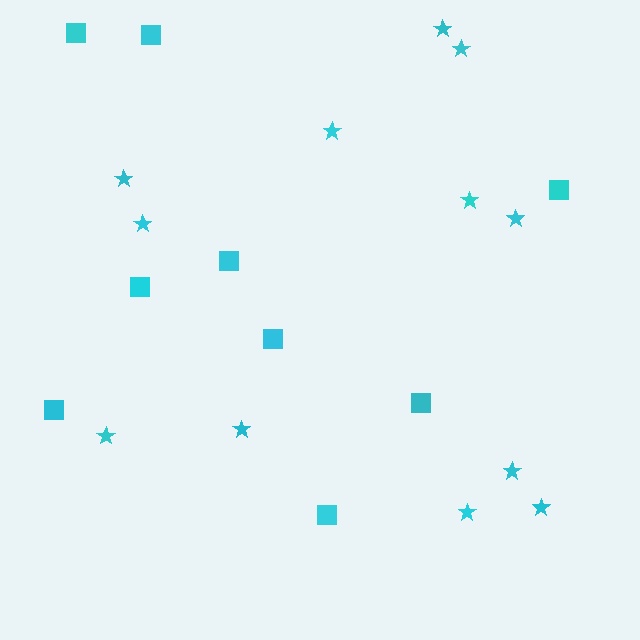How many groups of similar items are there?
There are 2 groups: one group of squares (9) and one group of stars (12).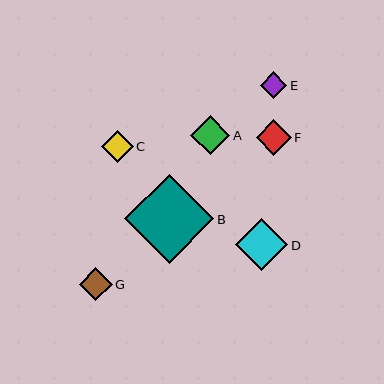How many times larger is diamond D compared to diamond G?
Diamond D is approximately 1.6 times the size of diamond G.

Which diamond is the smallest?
Diamond E is the smallest with a size of approximately 26 pixels.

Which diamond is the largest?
Diamond B is the largest with a size of approximately 89 pixels.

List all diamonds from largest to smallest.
From largest to smallest: B, D, A, F, G, C, E.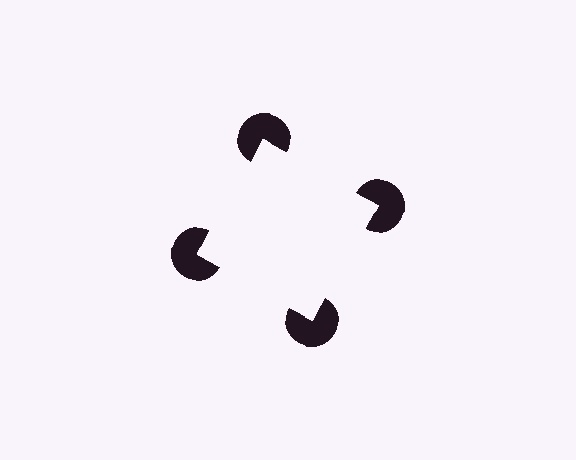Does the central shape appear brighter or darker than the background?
It typically appears slightly brighter than the background, even though no actual brightness change is drawn.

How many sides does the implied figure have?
4 sides.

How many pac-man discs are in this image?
There are 4 — one at each vertex of the illusory square.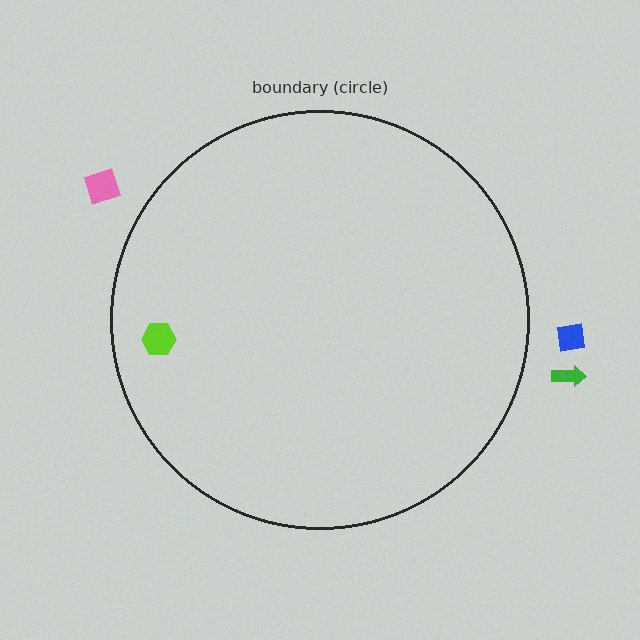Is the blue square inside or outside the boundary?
Outside.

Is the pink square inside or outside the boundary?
Outside.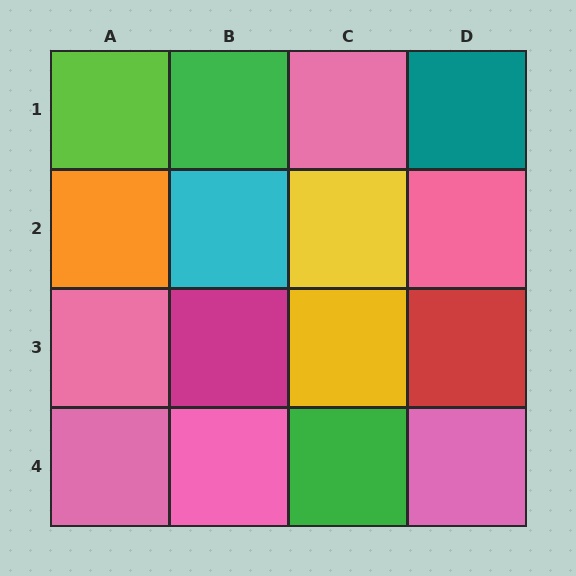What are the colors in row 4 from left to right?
Pink, pink, green, pink.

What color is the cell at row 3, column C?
Yellow.